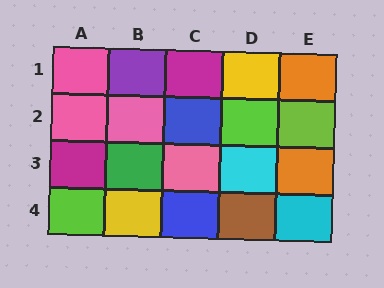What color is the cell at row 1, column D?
Yellow.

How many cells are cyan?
2 cells are cyan.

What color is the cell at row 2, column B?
Pink.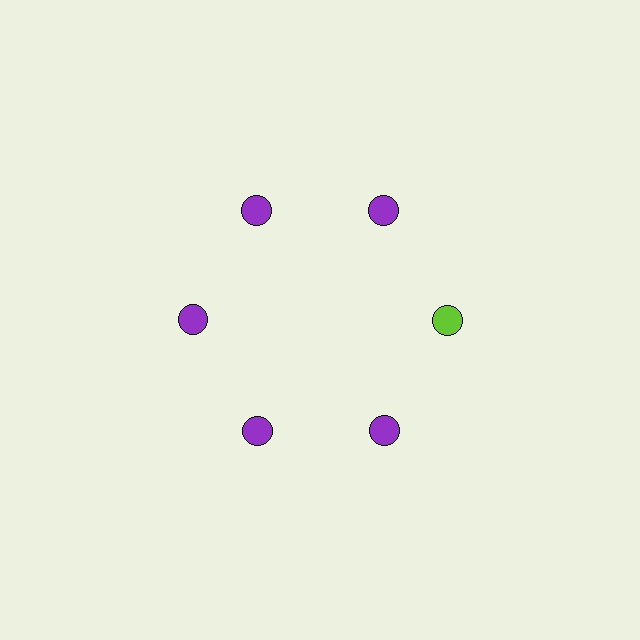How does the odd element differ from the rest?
It has a different color: lime instead of purple.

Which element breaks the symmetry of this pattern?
The lime circle at roughly the 3 o'clock position breaks the symmetry. All other shapes are purple circles.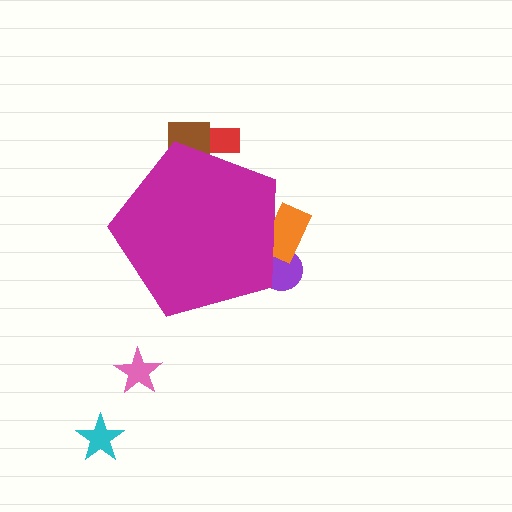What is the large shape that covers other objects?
A magenta pentagon.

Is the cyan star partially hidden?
No, the cyan star is fully visible.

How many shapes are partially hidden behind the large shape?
4 shapes are partially hidden.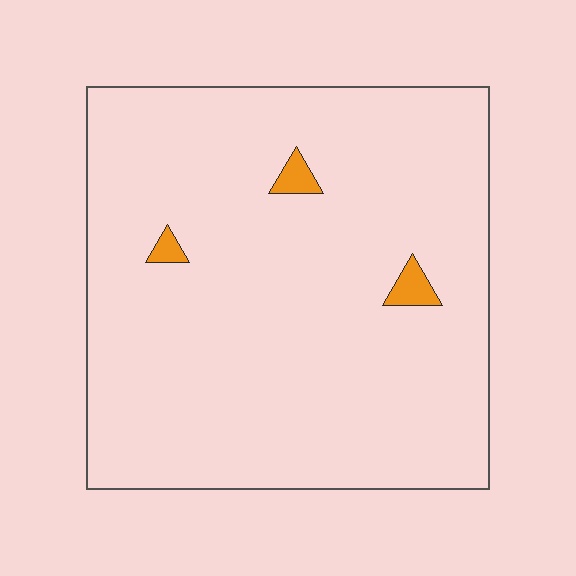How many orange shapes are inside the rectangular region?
3.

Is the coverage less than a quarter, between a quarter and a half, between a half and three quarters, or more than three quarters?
Less than a quarter.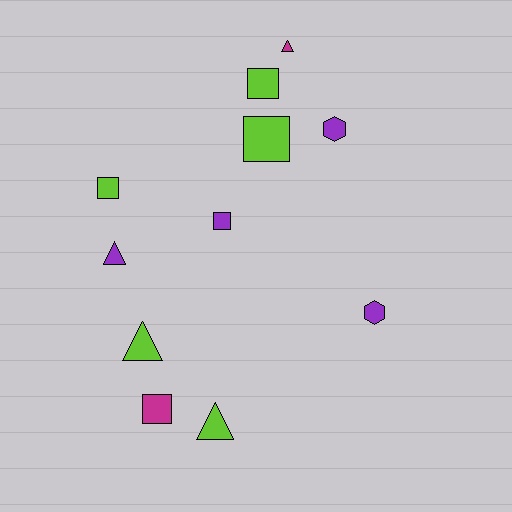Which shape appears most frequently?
Square, with 5 objects.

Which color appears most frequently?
Lime, with 5 objects.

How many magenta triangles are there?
There is 1 magenta triangle.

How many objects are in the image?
There are 11 objects.